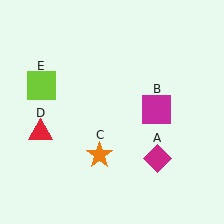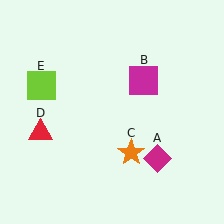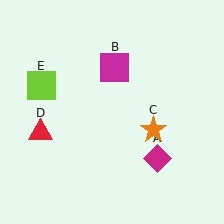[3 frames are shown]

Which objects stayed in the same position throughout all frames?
Magenta diamond (object A) and red triangle (object D) and lime square (object E) remained stationary.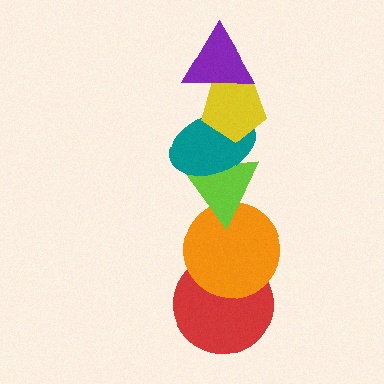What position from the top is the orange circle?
The orange circle is 5th from the top.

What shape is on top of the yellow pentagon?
The purple triangle is on top of the yellow pentagon.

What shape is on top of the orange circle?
The lime triangle is on top of the orange circle.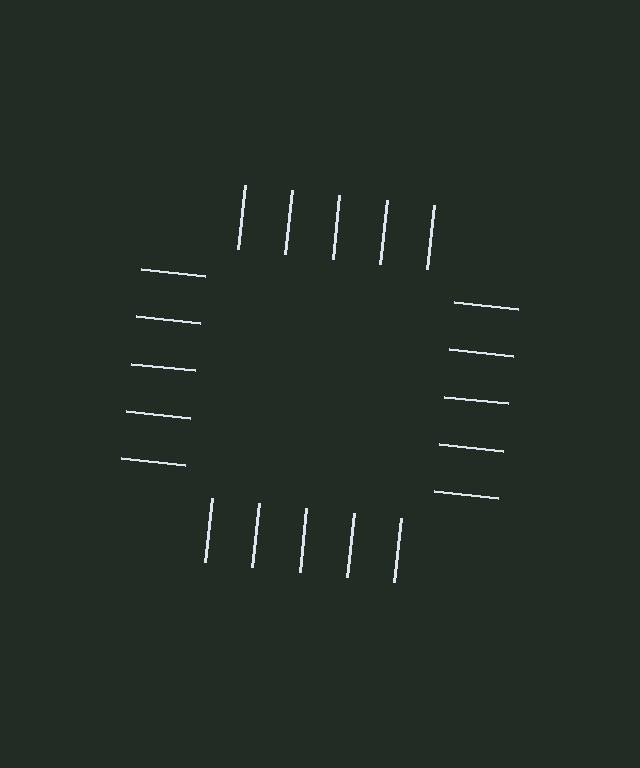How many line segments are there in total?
20 — 5 along each of the 4 edges.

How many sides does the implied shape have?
4 sides — the line-ends trace a square.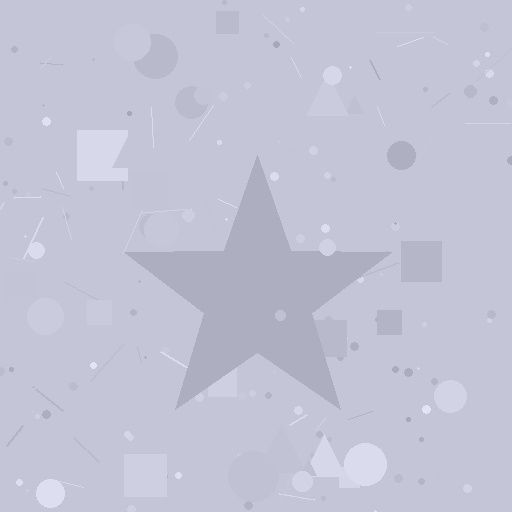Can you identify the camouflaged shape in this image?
The camouflaged shape is a star.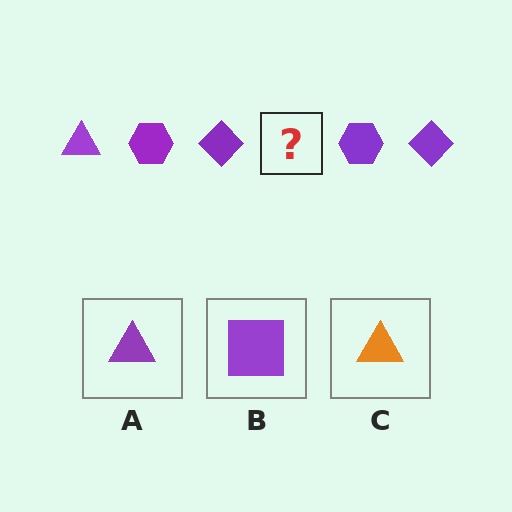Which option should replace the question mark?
Option A.